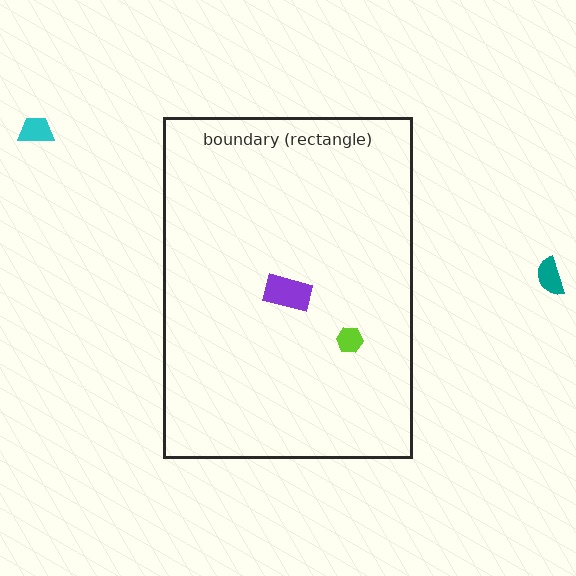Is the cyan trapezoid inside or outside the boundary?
Outside.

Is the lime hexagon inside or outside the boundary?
Inside.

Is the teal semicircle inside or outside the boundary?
Outside.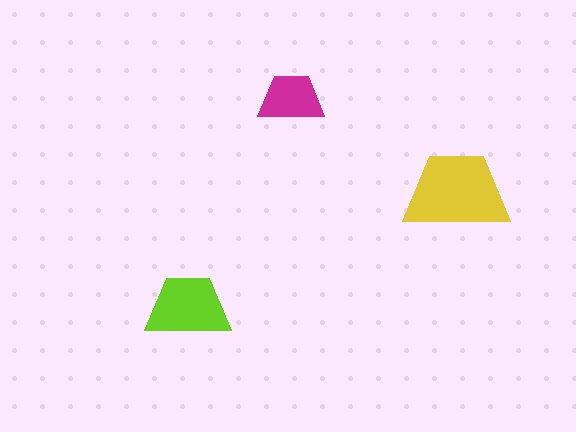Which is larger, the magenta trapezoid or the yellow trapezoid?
The yellow one.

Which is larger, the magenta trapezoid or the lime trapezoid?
The lime one.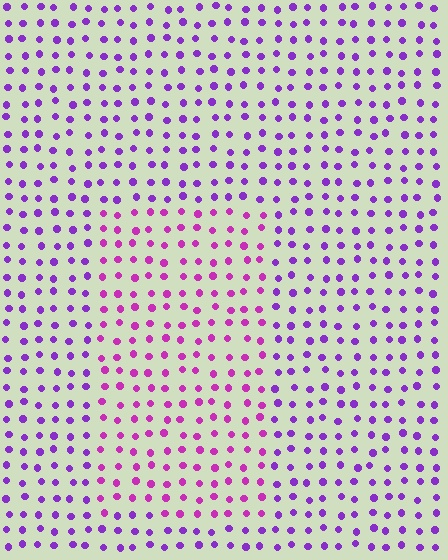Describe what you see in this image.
The image is filled with small purple elements in a uniform arrangement. A rectangle-shaped region is visible where the elements are tinted to a slightly different hue, forming a subtle color boundary.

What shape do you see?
I see a rectangle.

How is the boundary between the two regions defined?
The boundary is defined purely by a slight shift in hue (about 31 degrees). Spacing, size, and orientation are identical on both sides.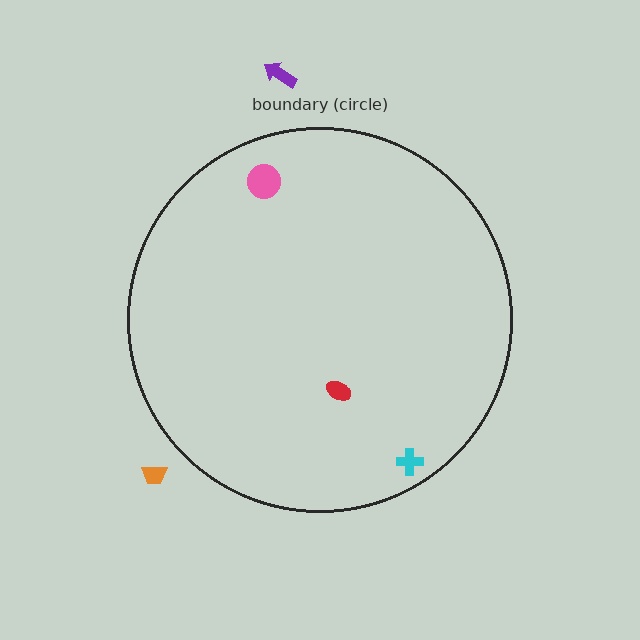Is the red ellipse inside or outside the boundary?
Inside.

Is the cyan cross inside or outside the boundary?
Inside.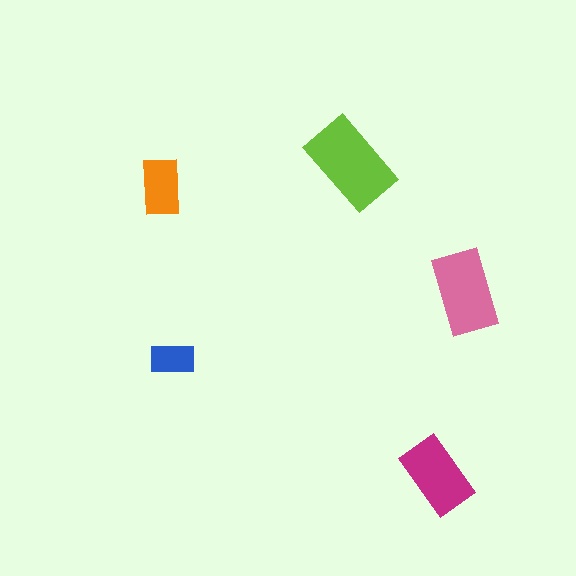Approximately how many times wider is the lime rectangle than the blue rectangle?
About 2 times wider.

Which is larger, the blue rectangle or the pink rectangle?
The pink one.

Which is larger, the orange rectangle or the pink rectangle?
The pink one.